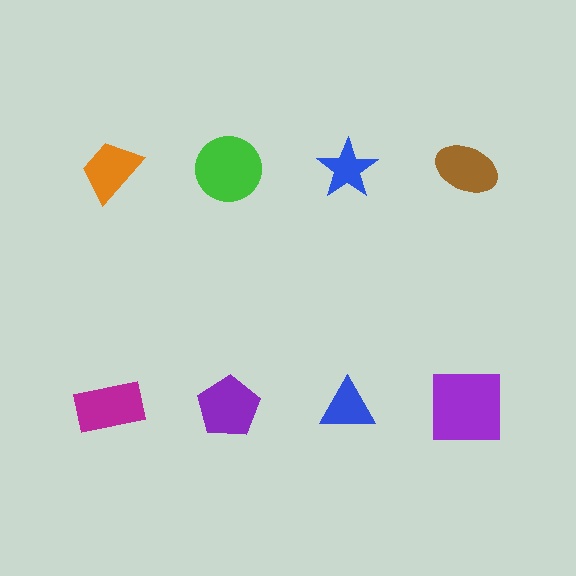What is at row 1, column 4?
A brown ellipse.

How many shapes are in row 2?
4 shapes.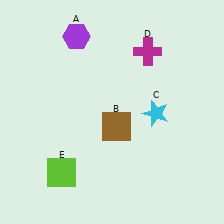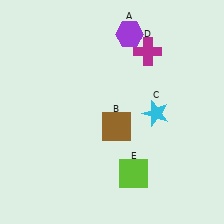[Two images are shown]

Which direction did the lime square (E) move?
The lime square (E) moved right.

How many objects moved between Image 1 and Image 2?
2 objects moved between the two images.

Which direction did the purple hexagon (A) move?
The purple hexagon (A) moved right.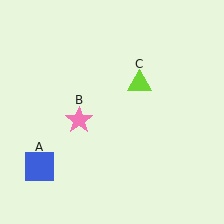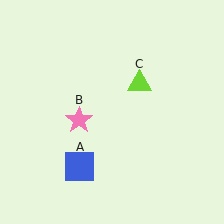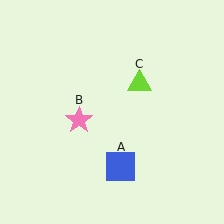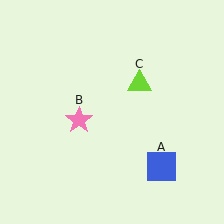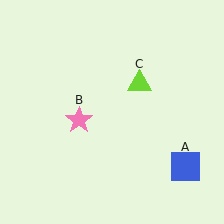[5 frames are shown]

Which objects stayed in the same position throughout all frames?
Pink star (object B) and lime triangle (object C) remained stationary.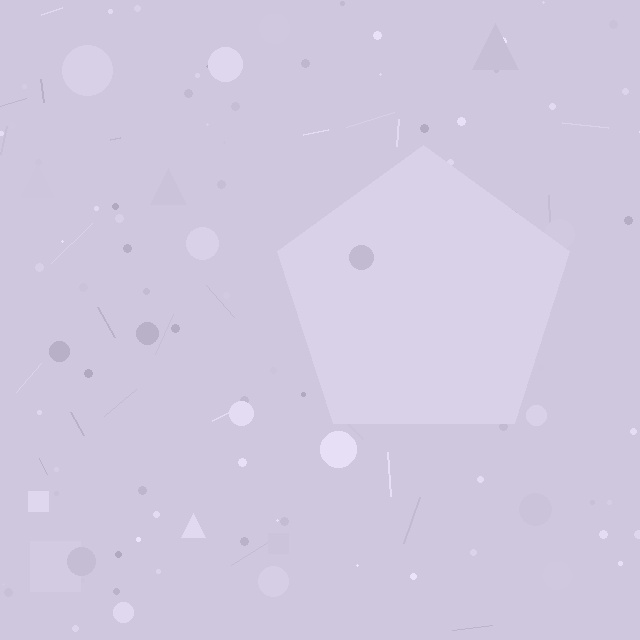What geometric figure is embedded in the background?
A pentagon is embedded in the background.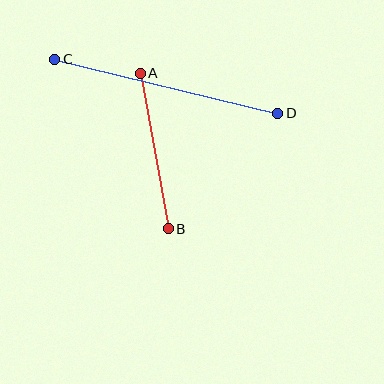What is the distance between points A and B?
The distance is approximately 158 pixels.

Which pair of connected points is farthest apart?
Points C and D are farthest apart.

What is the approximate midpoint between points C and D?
The midpoint is at approximately (166, 86) pixels.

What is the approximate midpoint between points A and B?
The midpoint is at approximately (154, 151) pixels.